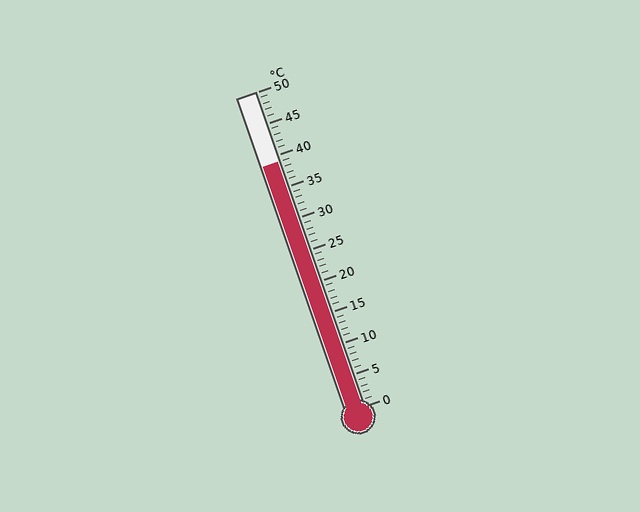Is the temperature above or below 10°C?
The temperature is above 10°C.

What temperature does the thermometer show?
The thermometer shows approximately 39°C.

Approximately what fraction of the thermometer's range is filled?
The thermometer is filled to approximately 80% of its range.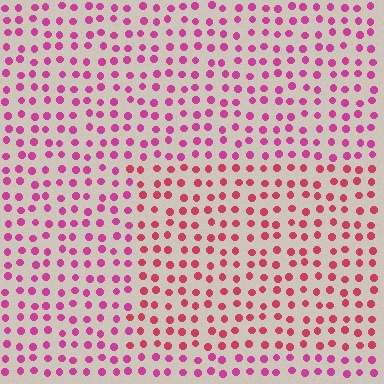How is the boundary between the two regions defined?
The boundary is defined purely by a slight shift in hue (about 26 degrees). Spacing, size, and orientation are identical on both sides.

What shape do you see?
I see a rectangle.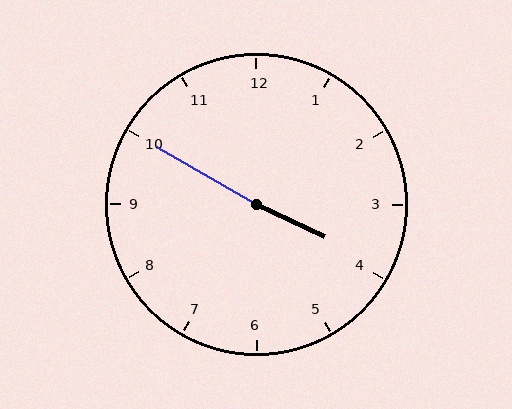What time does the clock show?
3:50.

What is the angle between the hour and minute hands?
Approximately 175 degrees.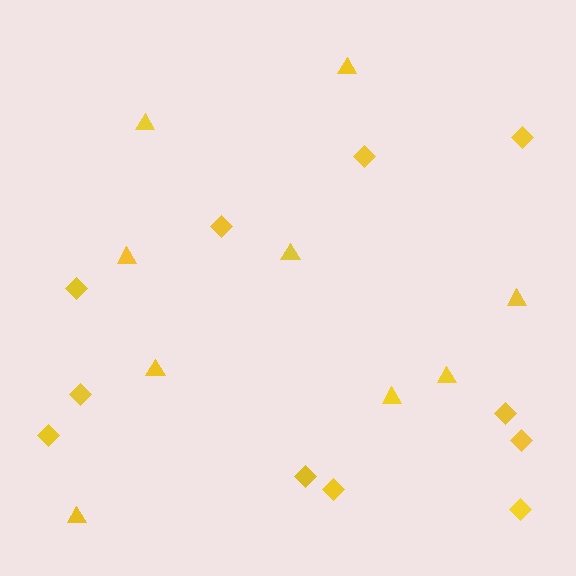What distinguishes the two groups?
There are 2 groups: one group of diamonds (11) and one group of triangles (9).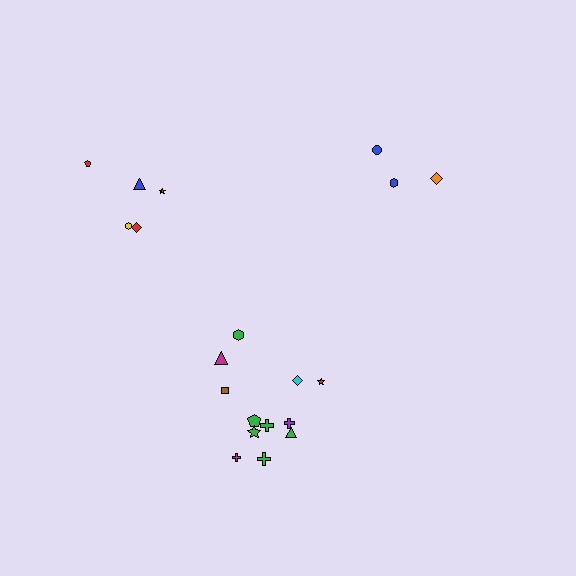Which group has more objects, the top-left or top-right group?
The top-left group.